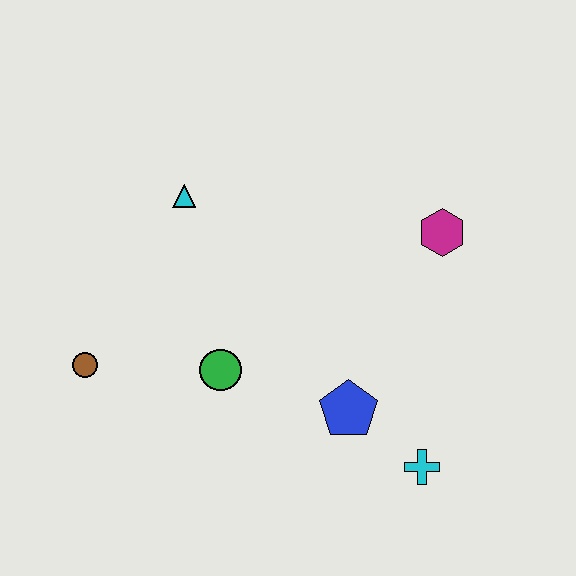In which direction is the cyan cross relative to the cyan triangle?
The cyan cross is below the cyan triangle.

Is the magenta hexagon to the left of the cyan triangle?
No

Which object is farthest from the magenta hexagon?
The brown circle is farthest from the magenta hexagon.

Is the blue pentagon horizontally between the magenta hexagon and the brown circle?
Yes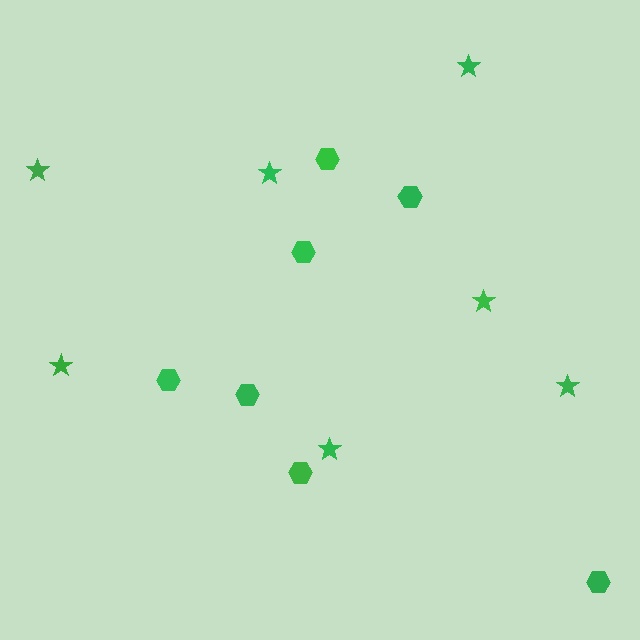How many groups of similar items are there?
There are 2 groups: one group of hexagons (7) and one group of stars (7).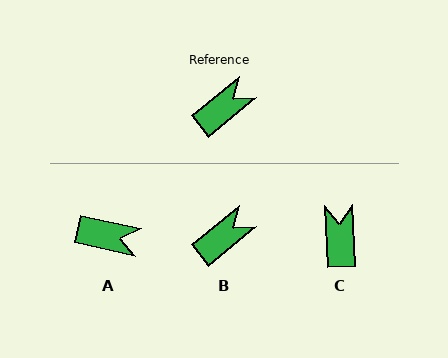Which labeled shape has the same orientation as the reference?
B.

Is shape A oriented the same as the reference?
No, it is off by about 52 degrees.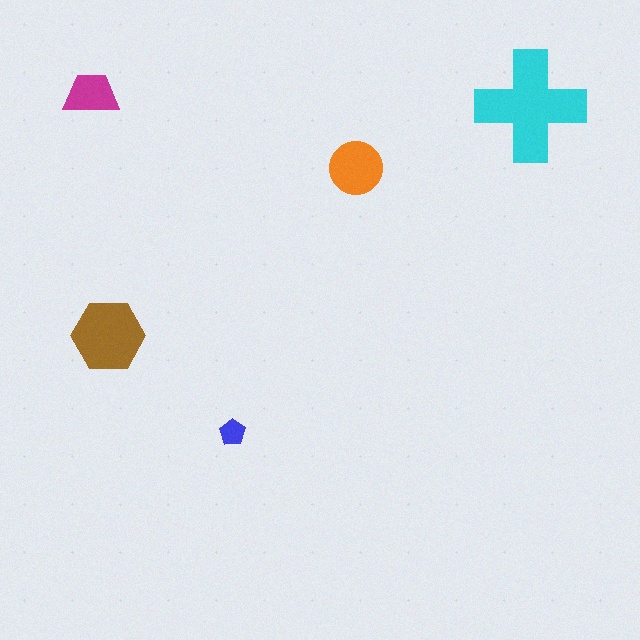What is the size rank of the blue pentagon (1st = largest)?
5th.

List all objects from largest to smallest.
The cyan cross, the brown hexagon, the orange circle, the magenta trapezoid, the blue pentagon.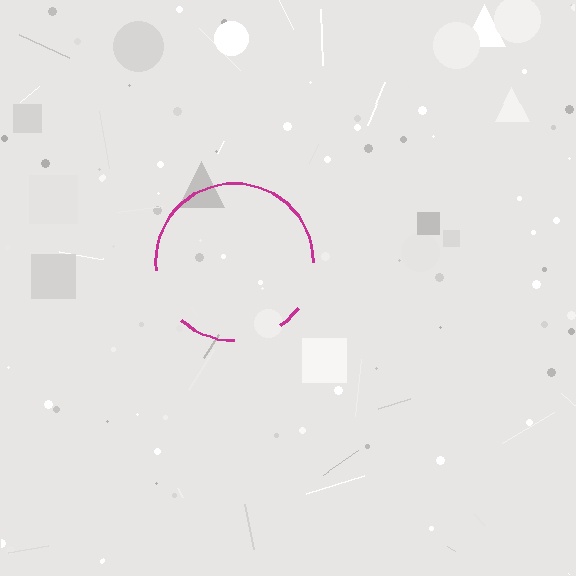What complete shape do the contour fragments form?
The contour fragments form a circle.